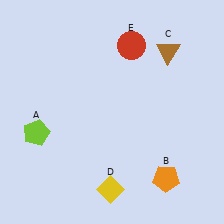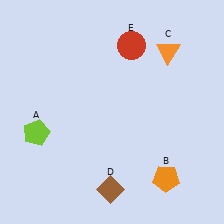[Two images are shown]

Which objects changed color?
C changed from brown to orange. D changed from yellow to brown.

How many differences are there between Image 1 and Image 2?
There are 2 differences between the two images.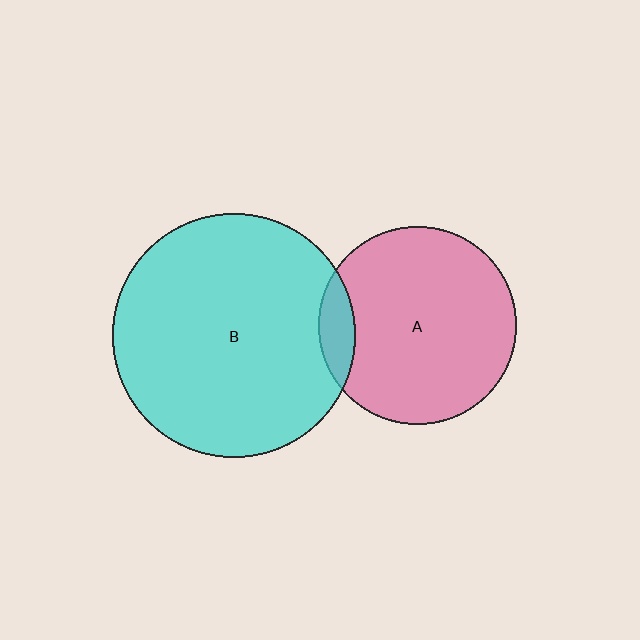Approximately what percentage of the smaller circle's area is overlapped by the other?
Approximately 10%.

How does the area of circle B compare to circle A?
Approximately 1.5 times.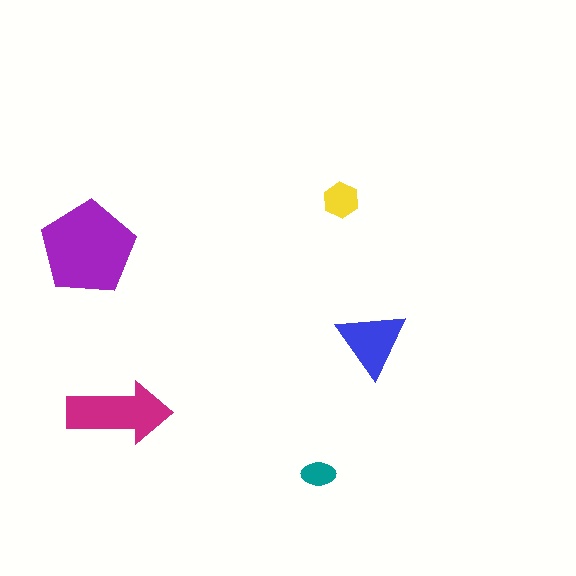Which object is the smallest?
The teal ellipse.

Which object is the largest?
The purple pentagon.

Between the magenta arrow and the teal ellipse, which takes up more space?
The magenta arrow.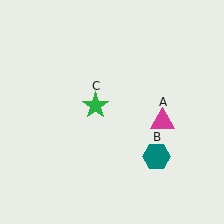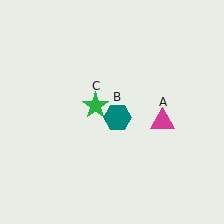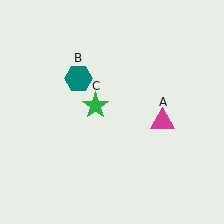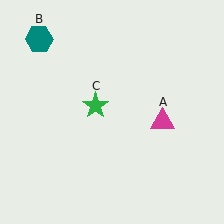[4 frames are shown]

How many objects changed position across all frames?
1 object changed position: teal hexagon (object B).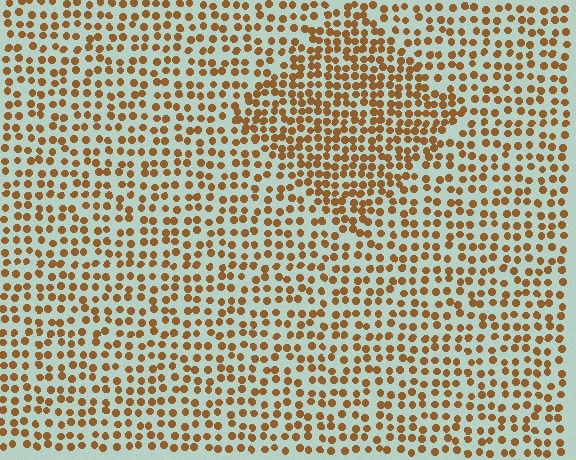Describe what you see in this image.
The image contains small brown elements arranged at two different densities. A diamond-shaped region is visible where the elements are more densely packed than the surrounding area.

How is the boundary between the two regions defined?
The boundary is defined by a change in element density (approximately 1.6x ratio). All elements are the same color, size, and shape.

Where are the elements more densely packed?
The elements are more densely packed inside the diamond boundary.